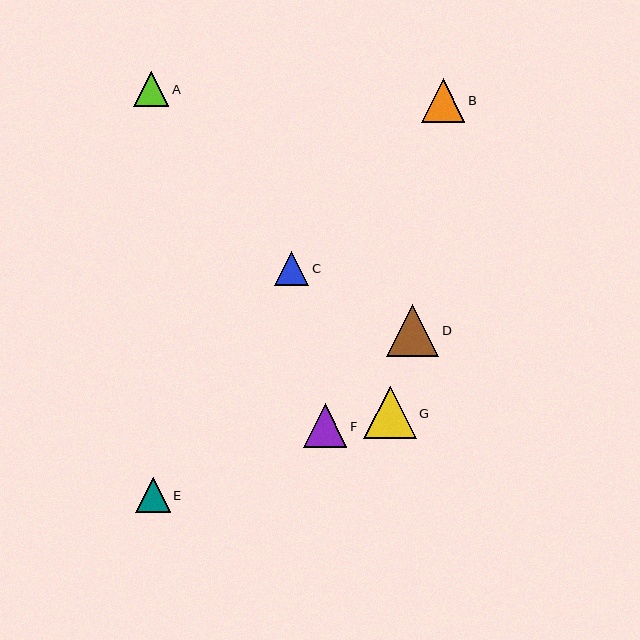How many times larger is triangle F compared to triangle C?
Triangle F is approximately 1.3 times the size of triangle C.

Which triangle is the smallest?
Triangle C is the smallest with a size of approximately 34 pixels.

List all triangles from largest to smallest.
From largest to smallest: D, G, F, B, E, A, C.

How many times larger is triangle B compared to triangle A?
Triangle B is approximately 1.2 times the size of triangle A.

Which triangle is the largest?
Triangle D is the largest with a size of approximately 53 pixels.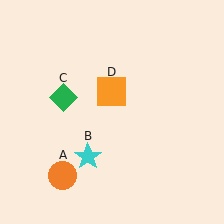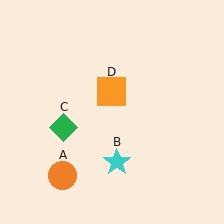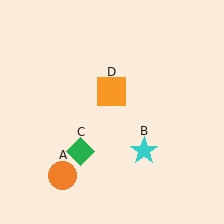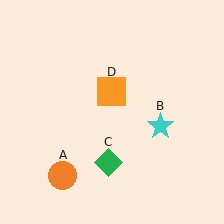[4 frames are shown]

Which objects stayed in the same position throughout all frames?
Orange circle (object A) and orange square (object D) remained stationary.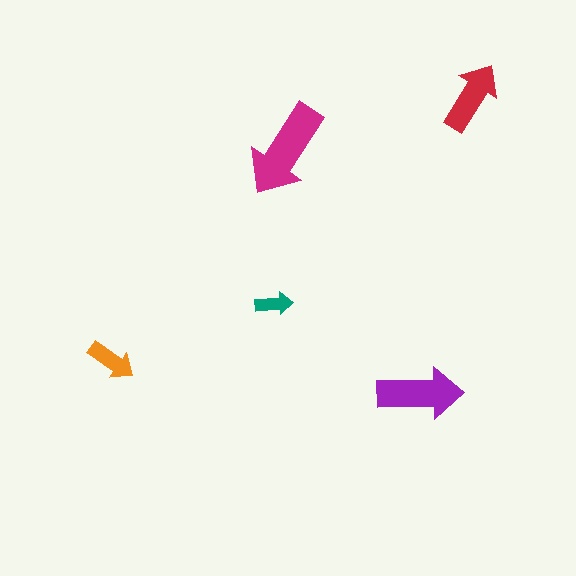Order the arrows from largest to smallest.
the magenta one, the purple one, the red one, the orange one, the teal one.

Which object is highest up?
The red arrow is topmost.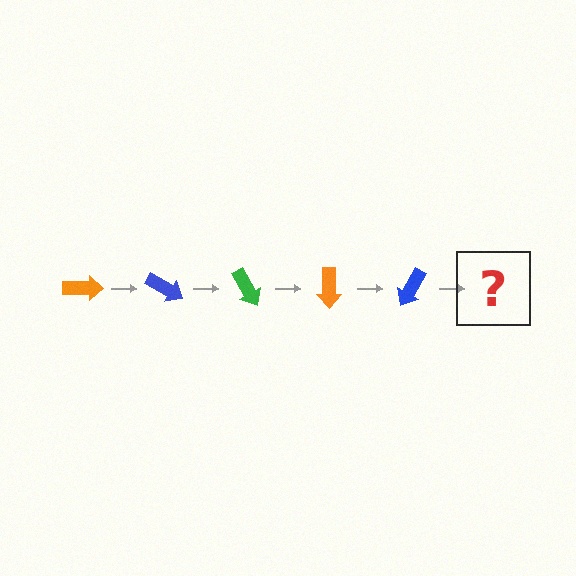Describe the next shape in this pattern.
It should be a green arrow, rotated 150 degrees from the start.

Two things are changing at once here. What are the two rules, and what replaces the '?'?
The two rules are that it rotates 30 degrees each step and the color cycles through orange, blue, and green. The '?' should be a green arrow, rotated 150 degrees from the start.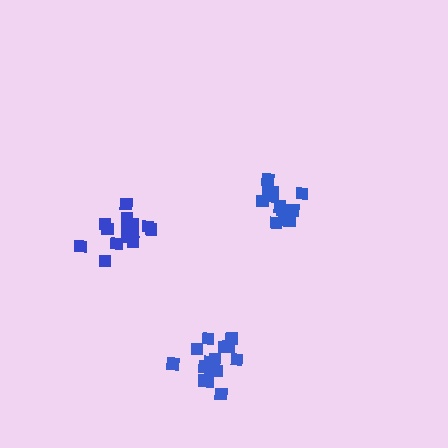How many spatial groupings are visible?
There are 3 spatial groupings.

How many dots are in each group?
Group 1: 13 dots, Group 2: 14 dots, Group 3: 16 dots (43 total).